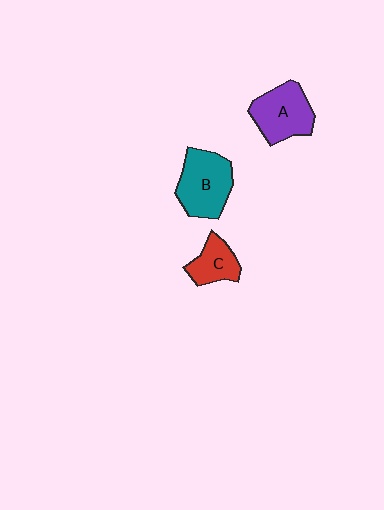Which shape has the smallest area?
Shape C (red).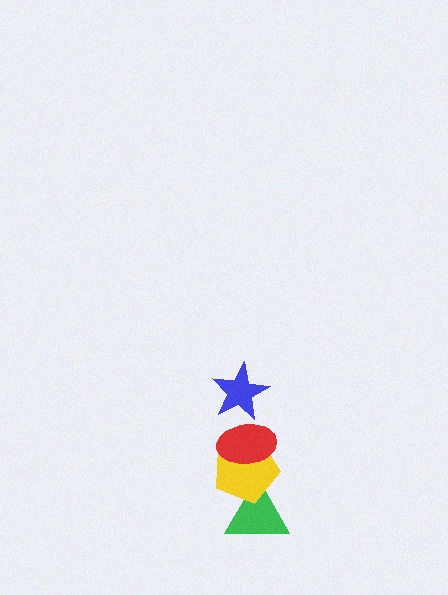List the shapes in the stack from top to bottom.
From top to bottom: the blue star, the red ellipse, the yellow pentagon, the green triangle.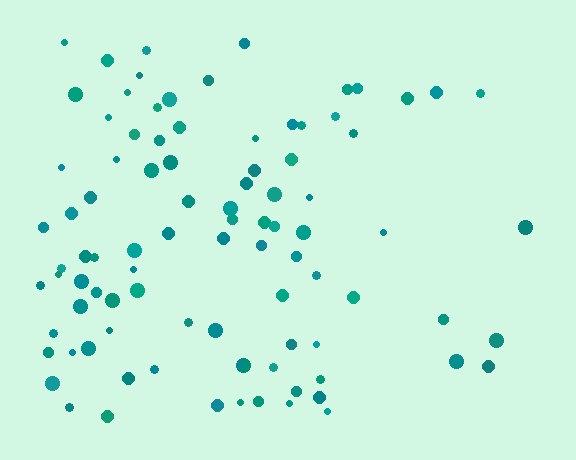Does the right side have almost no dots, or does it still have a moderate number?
Still a moderate number, just noticeably fewer than the left.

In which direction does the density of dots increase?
From right to left, with the left side densest.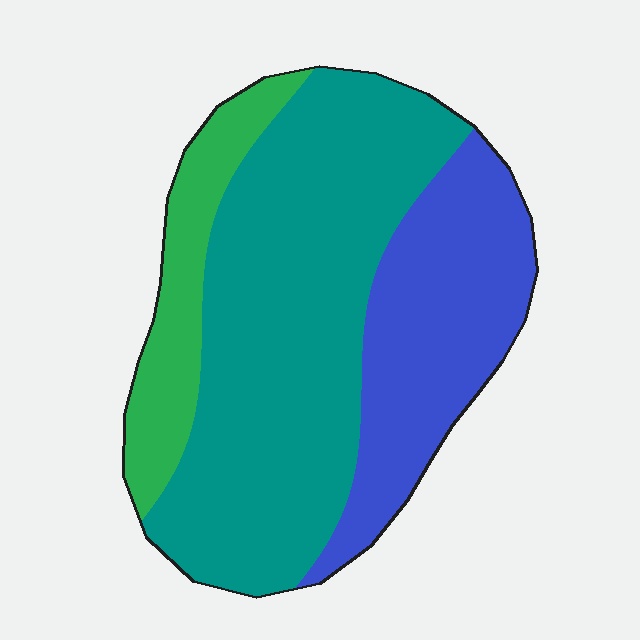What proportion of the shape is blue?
Blue takes up about one quarter (1/4) of the shape.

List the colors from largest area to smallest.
From largest to smallest: teal, blue, green.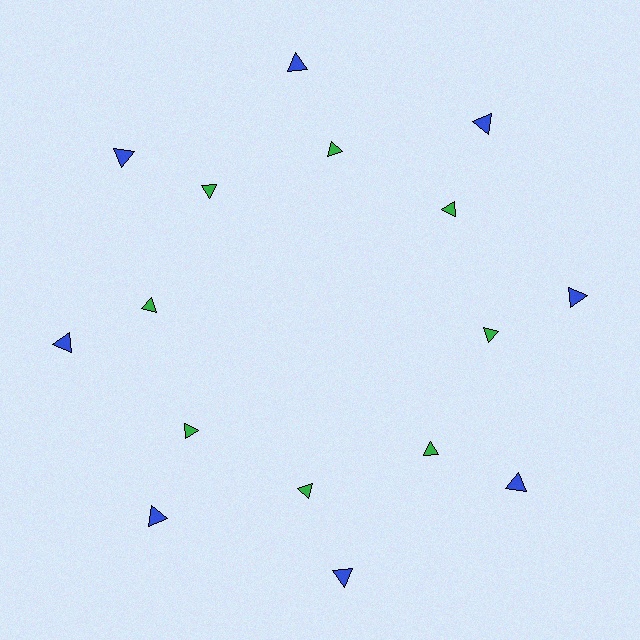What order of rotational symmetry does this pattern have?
This pattern has 8-fold rotational symmetry.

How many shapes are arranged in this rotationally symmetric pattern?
There are 16 shapes, arranged in 8 groups of 2.